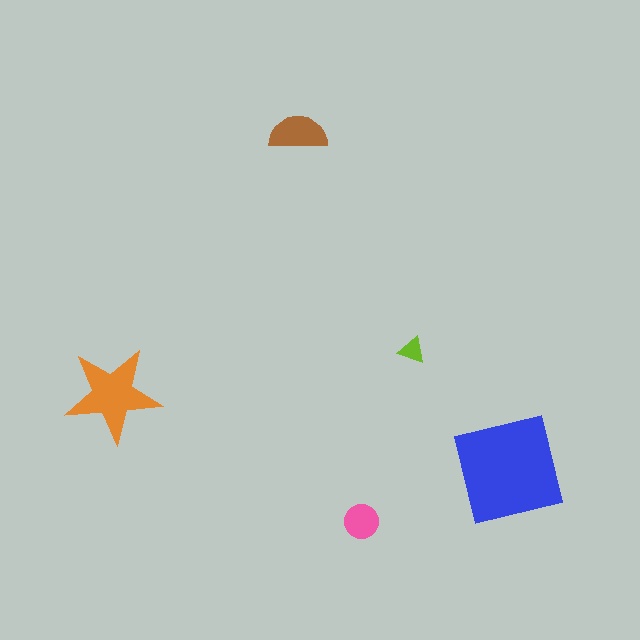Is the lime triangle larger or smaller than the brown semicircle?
Smaller.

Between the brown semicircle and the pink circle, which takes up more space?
The brown semicircle.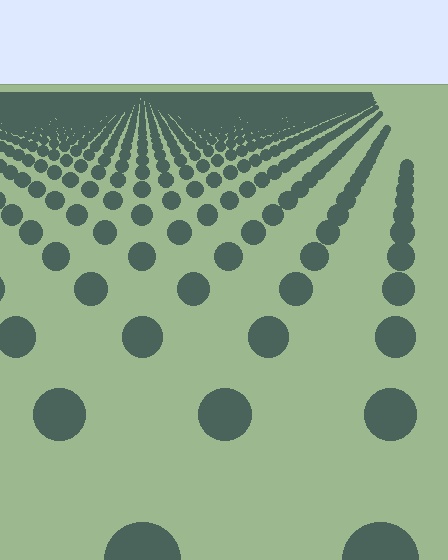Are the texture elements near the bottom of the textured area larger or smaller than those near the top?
Larger. Near the bottom, elements are closer to the viewer and appear at a bigger on-screen size.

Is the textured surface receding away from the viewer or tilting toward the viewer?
The surface is receding away from the viewer. Texture elements get smaller and denser toward the top.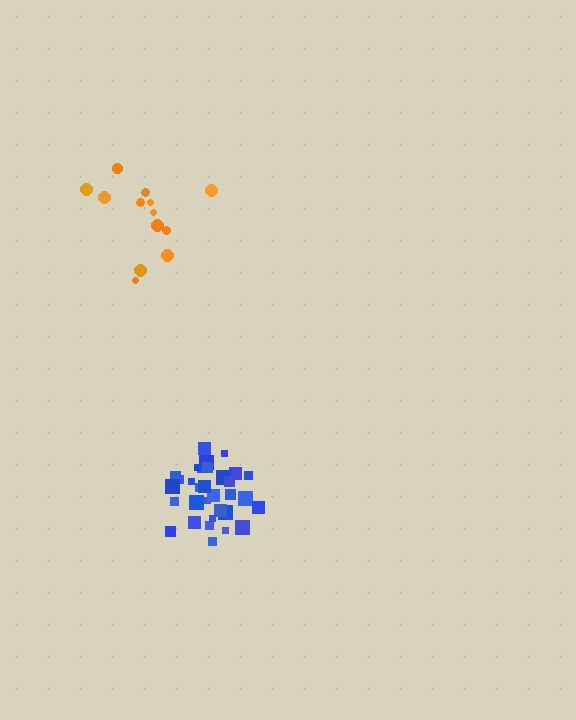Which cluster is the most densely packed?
Blue.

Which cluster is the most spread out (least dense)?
Orange.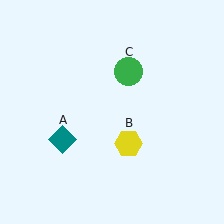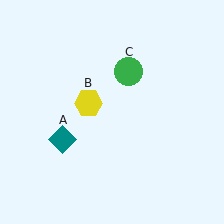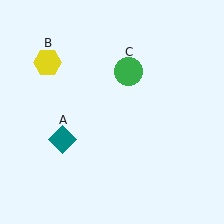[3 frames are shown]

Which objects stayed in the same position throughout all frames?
Teal diamond (object A) and green circle (object C) remained stationary.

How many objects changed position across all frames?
1 object changed position: yellow hexagon (object B).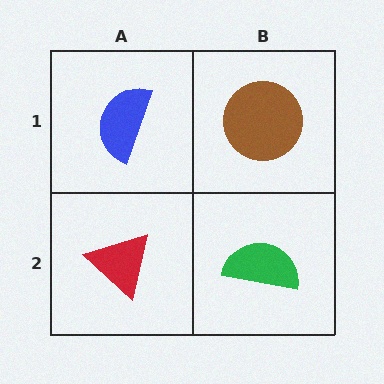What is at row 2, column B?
A green semicircle.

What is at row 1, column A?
A blue semicircle.